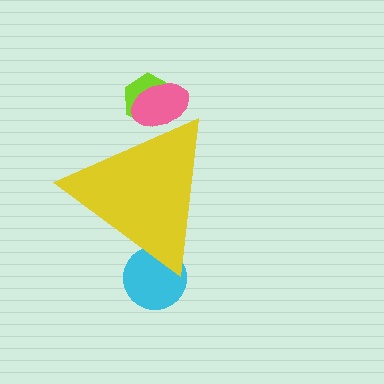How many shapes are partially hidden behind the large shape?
3 shapes are partially hidden.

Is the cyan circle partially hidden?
Yes, the cyan circle is partially hidden behind the yellow triangle.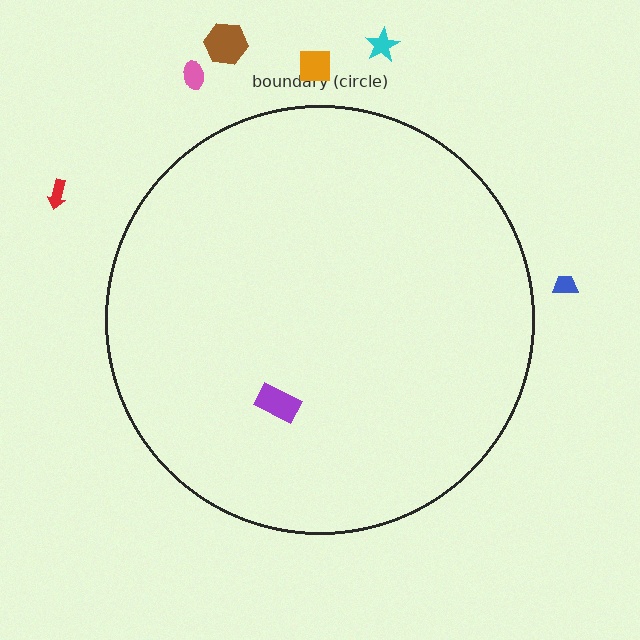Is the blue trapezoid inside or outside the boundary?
Outside.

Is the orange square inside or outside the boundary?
Outside.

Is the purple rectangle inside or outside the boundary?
Inside.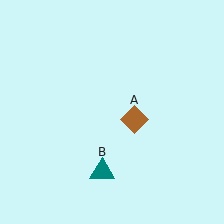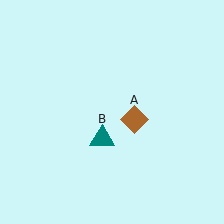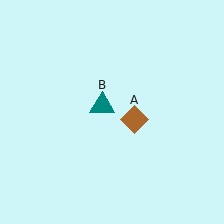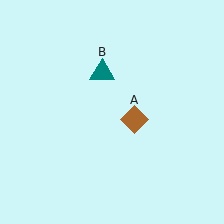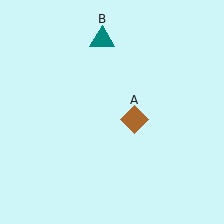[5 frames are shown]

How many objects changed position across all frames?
1 object changed position: teal triangle (object B).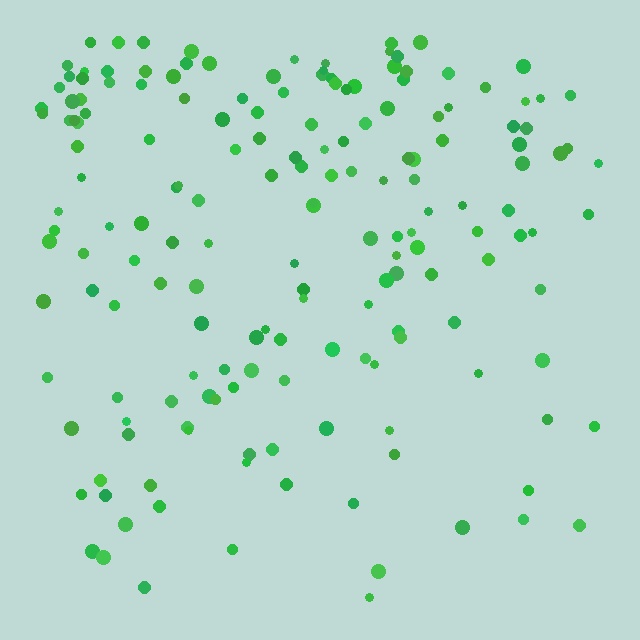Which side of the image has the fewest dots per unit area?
The bottom.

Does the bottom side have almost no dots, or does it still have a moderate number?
Still a moderate number, just noticeably fewer than the top.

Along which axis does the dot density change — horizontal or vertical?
Vertical.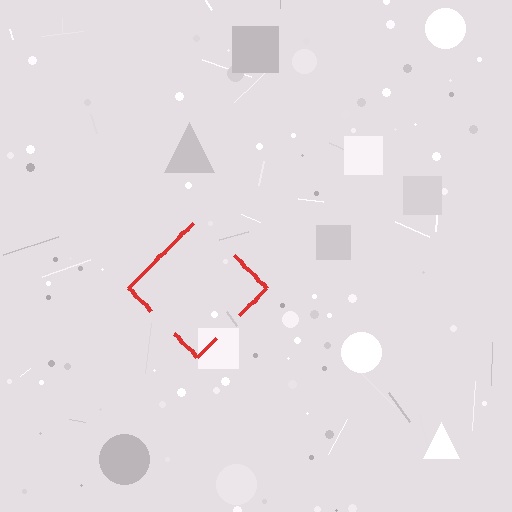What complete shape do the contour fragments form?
The contour fragments form a diamond.